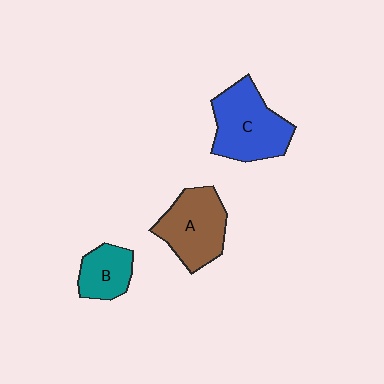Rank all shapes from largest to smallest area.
From largest to smallest: C (blue), A (brown), B (teal).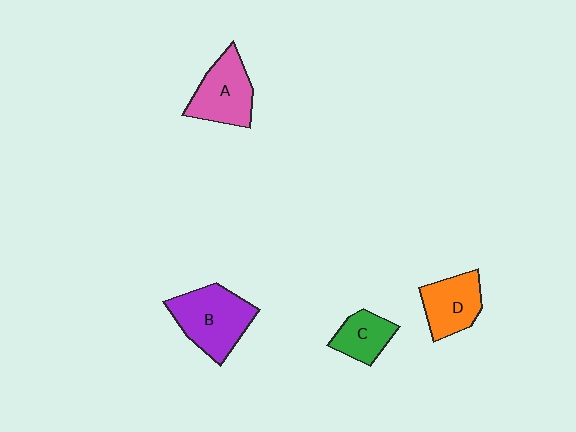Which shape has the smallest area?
Shape C (green).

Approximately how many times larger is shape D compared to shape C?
Approximately 1.3 times.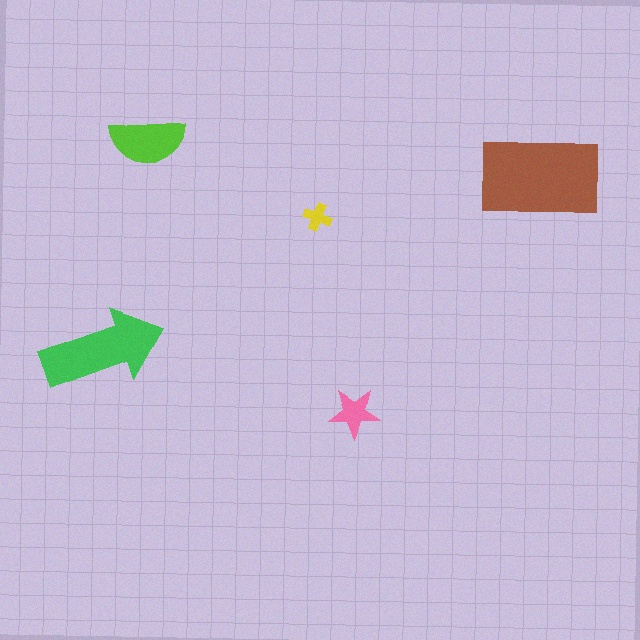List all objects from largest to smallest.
The brown rectangle, the green arrow, the lime semicircle, the pink star, the yellow cross.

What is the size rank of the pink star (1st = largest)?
4th.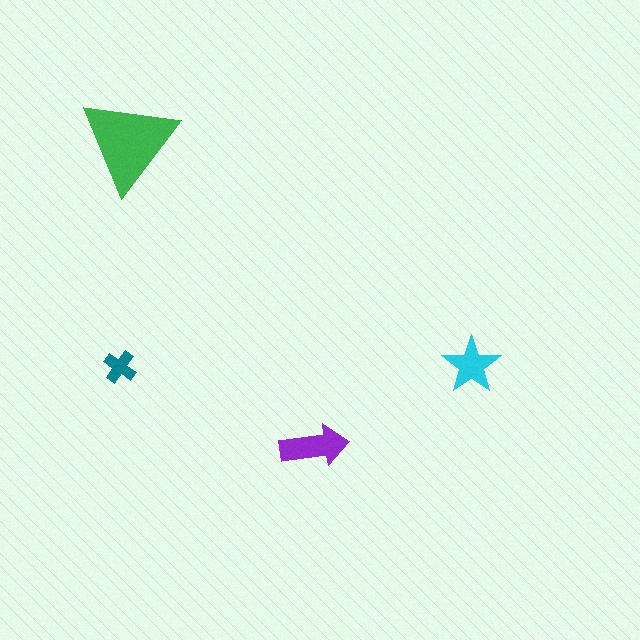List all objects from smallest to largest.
The teal cross, the cyan star, the purple arrow, the green triangle.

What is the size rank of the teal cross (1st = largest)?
4th.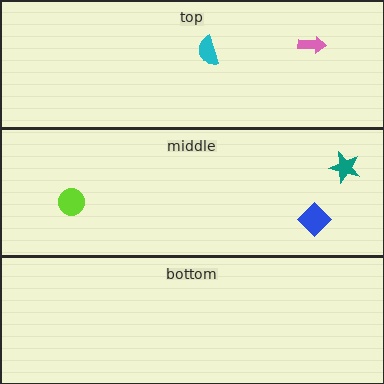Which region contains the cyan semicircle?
The top region.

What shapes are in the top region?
The pink arrow, the cyan semicircle.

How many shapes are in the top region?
2.